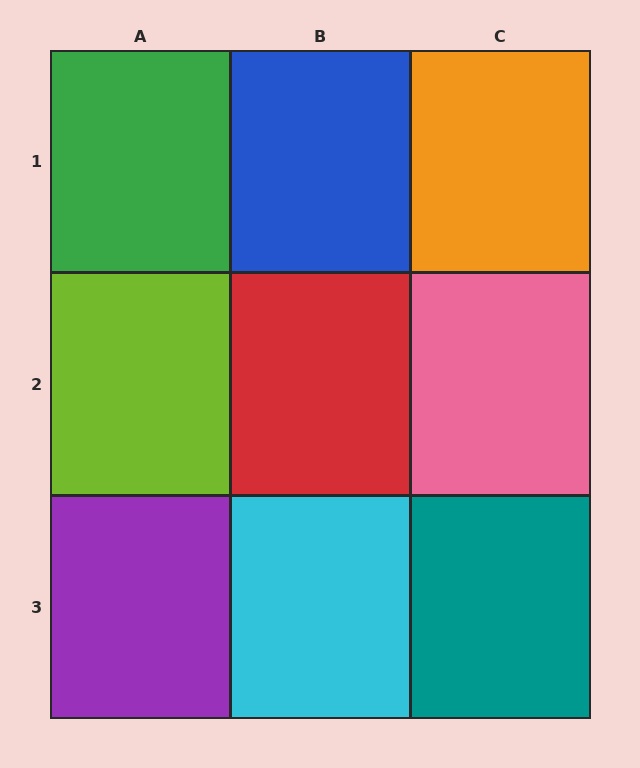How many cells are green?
1 cell is green.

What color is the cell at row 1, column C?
Orange.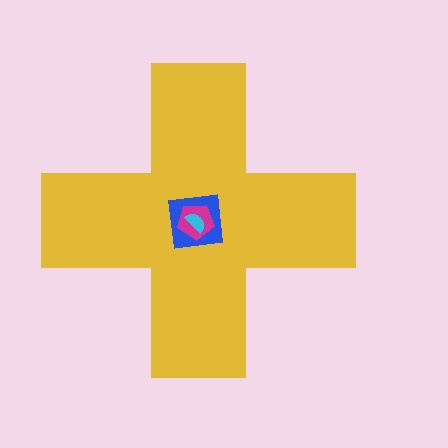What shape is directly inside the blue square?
The magenta pentagon.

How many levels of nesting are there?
4.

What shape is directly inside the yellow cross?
The blue square.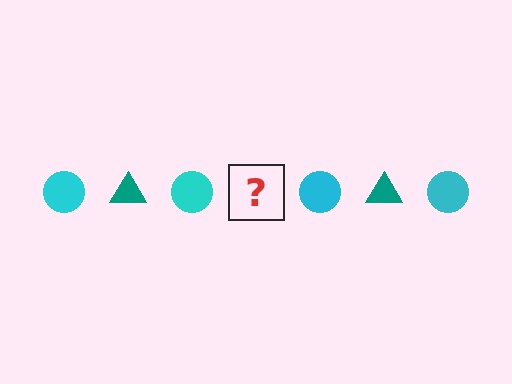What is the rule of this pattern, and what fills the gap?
The rule is that the pattern alternates between cyan circle and teal triangle. The gap should be filled with a teal triangle.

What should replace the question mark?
The question mark should be replaced with a teal triangle.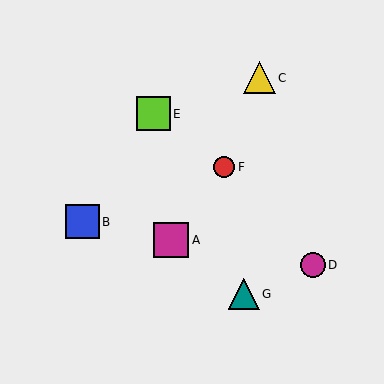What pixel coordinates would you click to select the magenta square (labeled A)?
Click at (171, 240) to select the magenta square A.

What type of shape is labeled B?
Shape B is a blue square.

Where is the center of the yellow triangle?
The center of the yellow triangle is at (259, 78).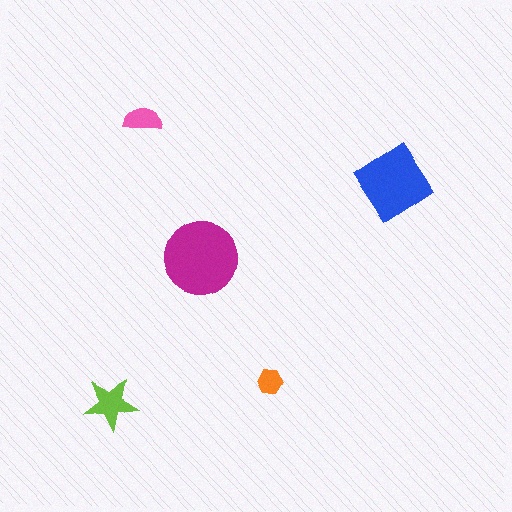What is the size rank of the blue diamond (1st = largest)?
2nd.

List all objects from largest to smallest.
The magenta circle, the blue diamond, the lime star, the pink semicircle, the orange hexagon.